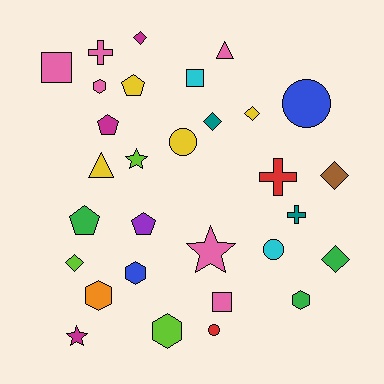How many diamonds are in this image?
There are 6 diamonds.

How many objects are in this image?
There are 30 objects.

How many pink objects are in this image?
There are 6 pink objects.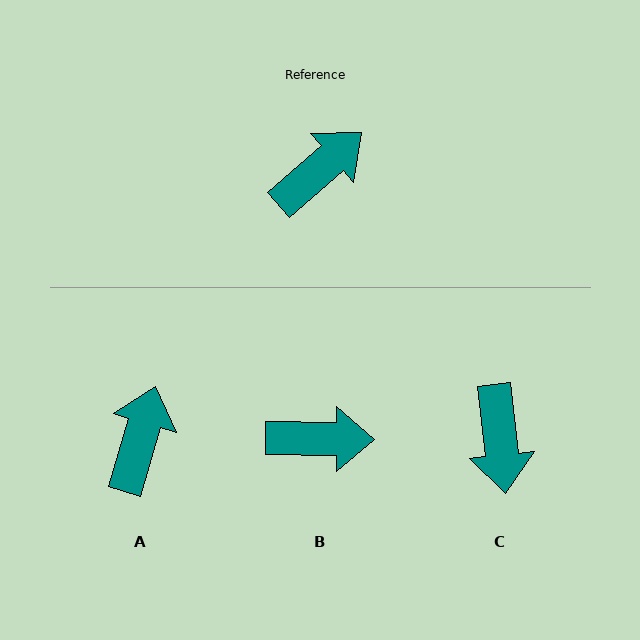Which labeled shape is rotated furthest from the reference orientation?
C, about 125 degrees away.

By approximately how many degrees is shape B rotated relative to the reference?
Approximately 42 degrees clockwise.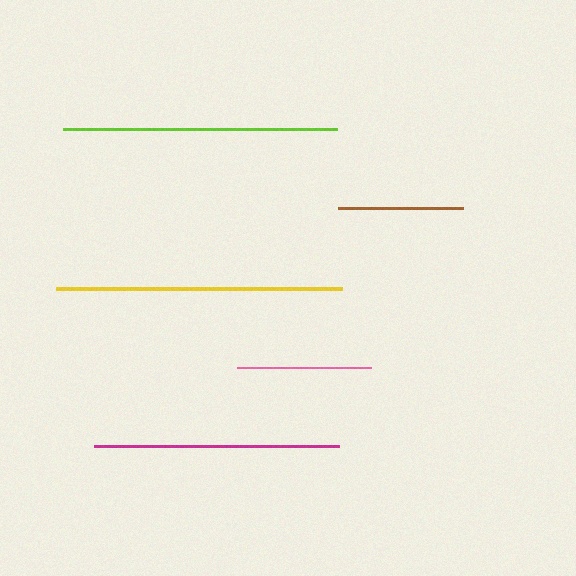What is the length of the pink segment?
The pink segment is approximately 134 pixels long.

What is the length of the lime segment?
The lime segment is approximately 274 pixels long.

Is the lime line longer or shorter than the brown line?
The lime line is longer than the brown line.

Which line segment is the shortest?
The brown line is the shortest at approximately 125 pixels.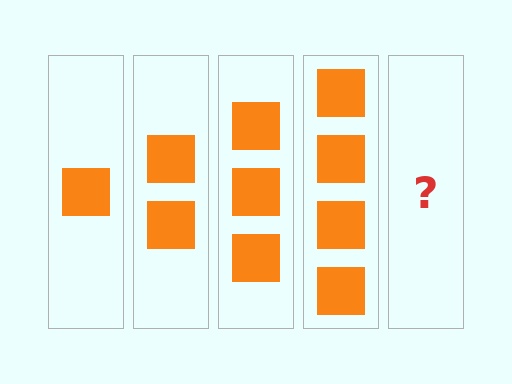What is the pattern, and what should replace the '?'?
The pattern is that each step adds one more square. The '?' should be 5 squares.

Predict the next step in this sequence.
The next step is 5 squares.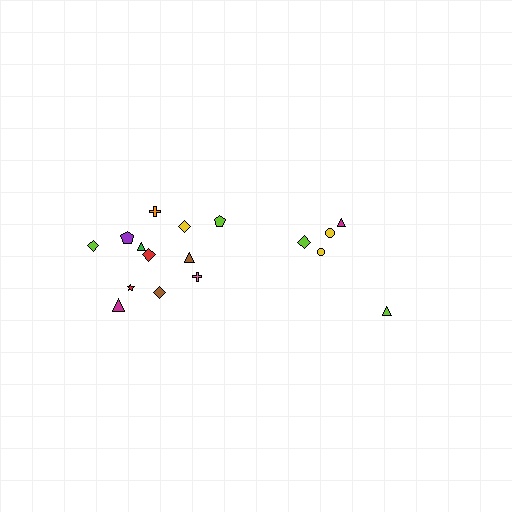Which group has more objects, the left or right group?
The left group.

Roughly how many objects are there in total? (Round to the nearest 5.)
Roughly 15 objects in total.